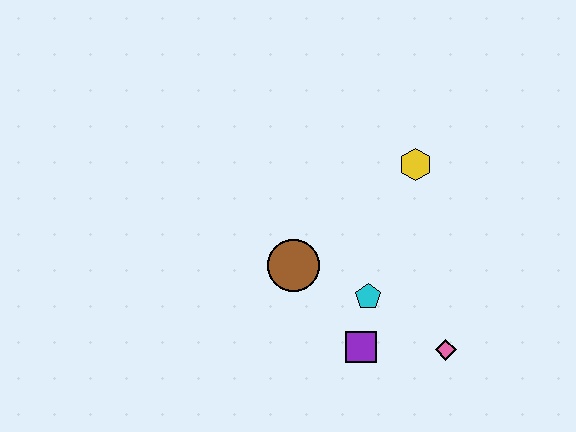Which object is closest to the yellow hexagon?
The cyan pentagon is closest to the yellow hexagon.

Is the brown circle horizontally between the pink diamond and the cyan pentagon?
No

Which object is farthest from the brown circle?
The pink diamond is farthest from the brown circle.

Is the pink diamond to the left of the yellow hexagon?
No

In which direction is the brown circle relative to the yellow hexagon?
The brown circle is to the left of the yellow hexagon.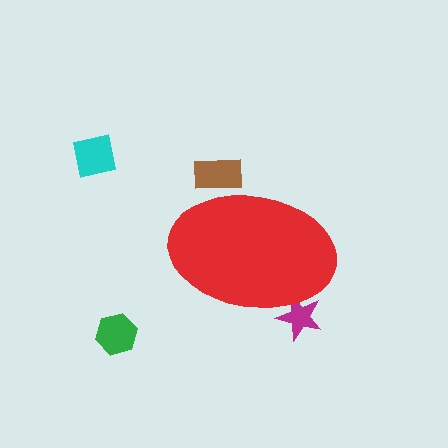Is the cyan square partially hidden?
No, the cyan square is fully visible.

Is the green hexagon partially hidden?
No, the green hexagon is fully visible.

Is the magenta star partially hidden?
Yes, the magenta star is partially hidden behind the red ellipse.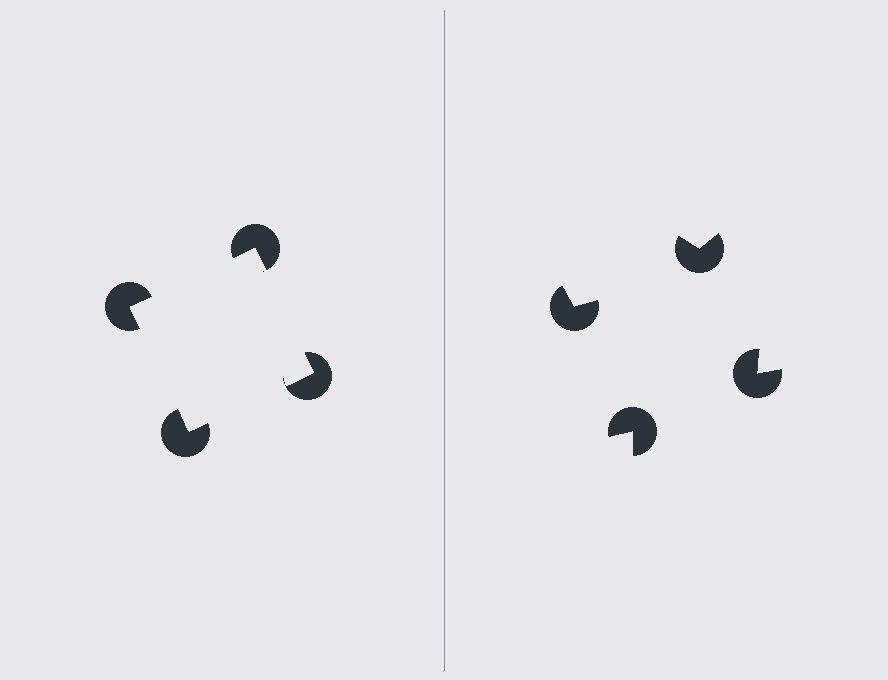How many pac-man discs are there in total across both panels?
8 — 4 on each side.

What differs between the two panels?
The pac-man discs are positioned identically on both sides; only the wedge orientations differ. On the left they align to a square; on the right they are misaligned.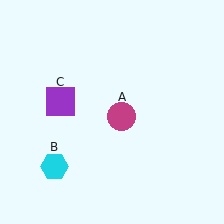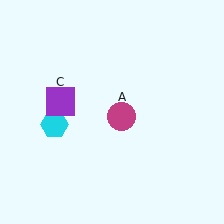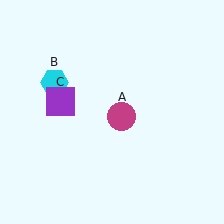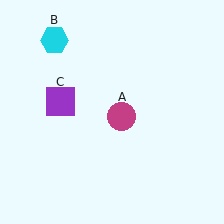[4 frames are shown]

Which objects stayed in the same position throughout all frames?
Magenta circle (object A) and purple square (object C) remained stationary.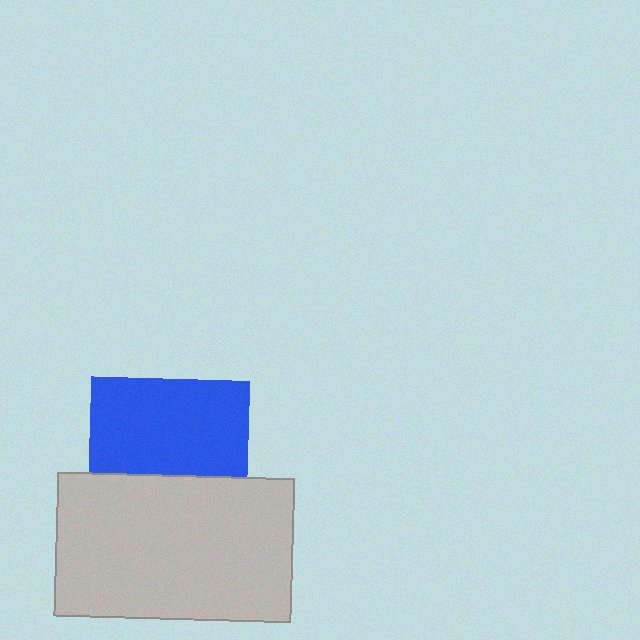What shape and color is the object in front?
The object in front is a light gray rectangle.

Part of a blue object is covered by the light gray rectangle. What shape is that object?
It is a square.